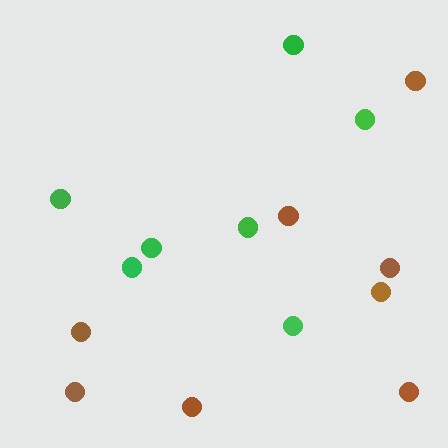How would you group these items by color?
There are 2 groups: one group of green circles (7) and one group of brown circles (8).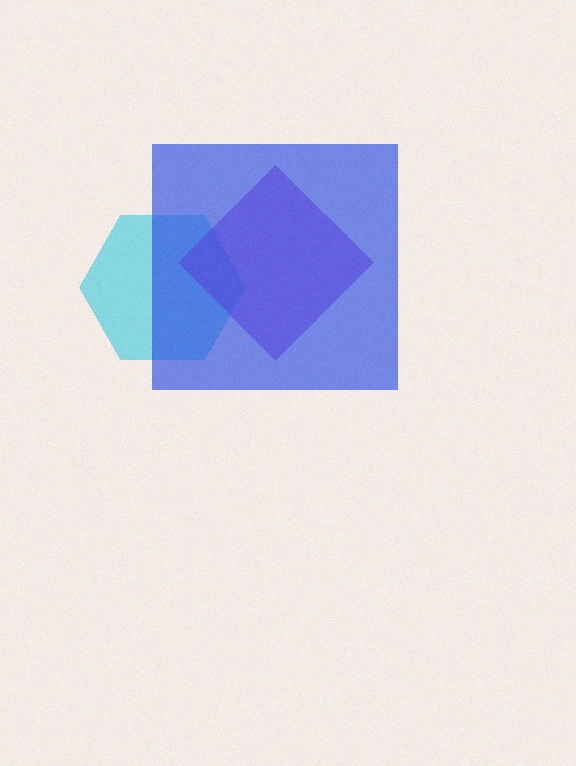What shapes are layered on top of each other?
The layered shapes are: a cyan hexagon, a purple diamond, a blue square.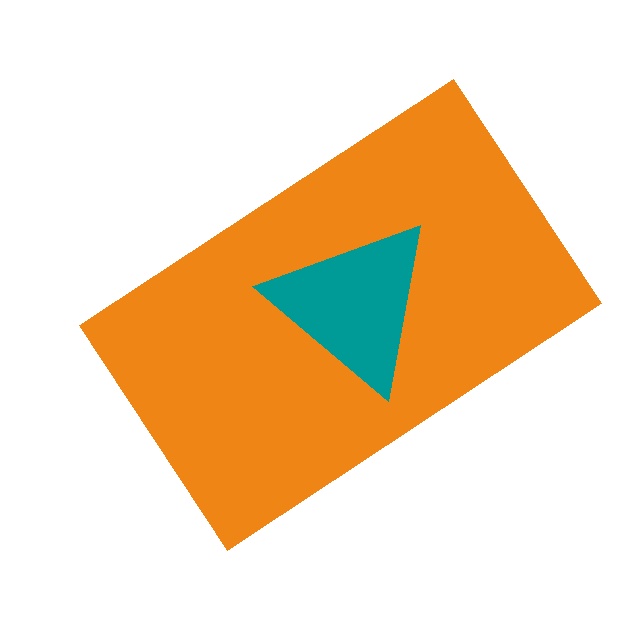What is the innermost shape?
The teal triangle.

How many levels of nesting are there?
2.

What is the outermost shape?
The orange rectangle.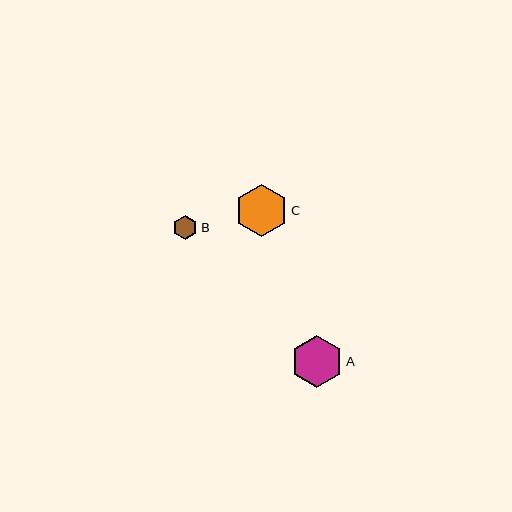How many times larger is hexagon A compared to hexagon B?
Hexagon A is approximately 2.1 times the size of hexagon B.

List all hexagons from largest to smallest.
From largest to smallest: C, A, B.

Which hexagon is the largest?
Hexagon C is the largest with a size of approximately 52 pixels.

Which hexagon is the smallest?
Hexagon B is the smallest with a size of approximately 24 pixels.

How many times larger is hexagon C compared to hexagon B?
Hexagon C is approximately 2.2 times the size of hexagon B.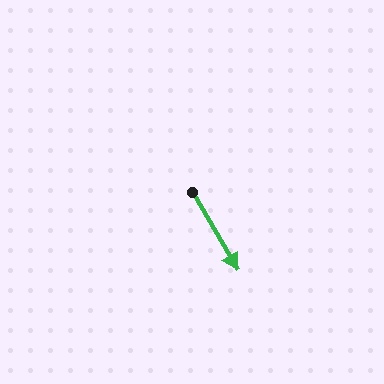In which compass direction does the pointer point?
Southeast.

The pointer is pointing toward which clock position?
Roughly 5 o'clock.